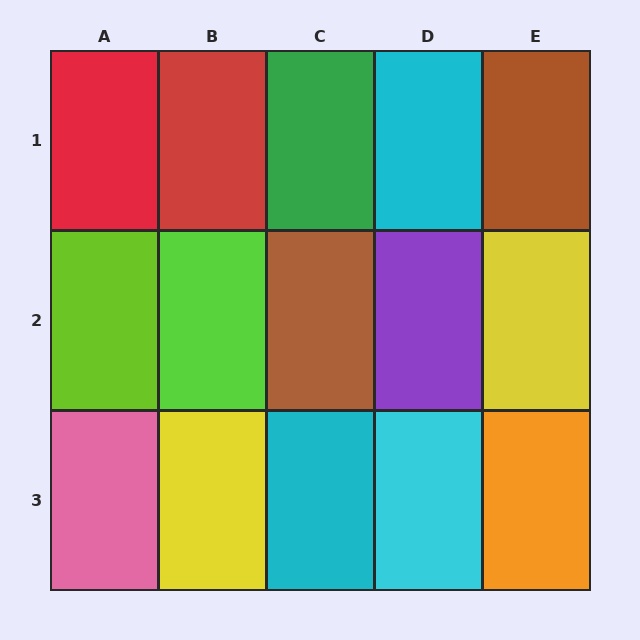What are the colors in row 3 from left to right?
Pink, yellow, cyan, cyan, orange.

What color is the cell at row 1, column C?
Green.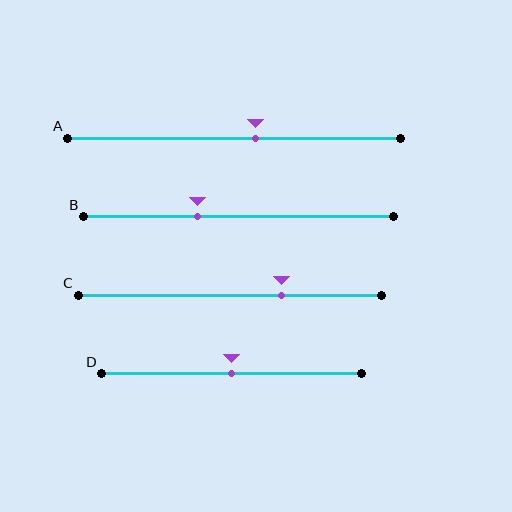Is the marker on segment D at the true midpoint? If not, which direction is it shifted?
Yes, the marker on segment D is at the true midpoint.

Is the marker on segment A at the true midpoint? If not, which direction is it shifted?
No, the marker on segment A is shifted to the right by about 6% of the segment length.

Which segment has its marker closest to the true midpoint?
Segment D has its marker closest to the true midpoint.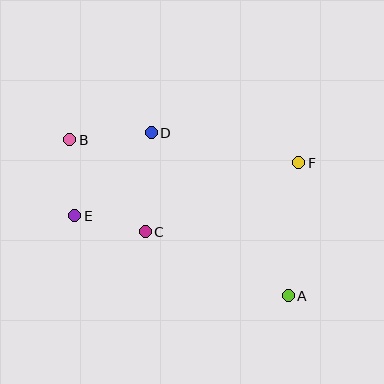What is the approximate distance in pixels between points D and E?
The distance between D and E is approximately 113 pixels.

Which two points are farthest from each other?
Points A and B are farthest from each other.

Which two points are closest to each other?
Points C and E are closest to each other.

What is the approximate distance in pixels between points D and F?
The distance between D and F is approximately 150 pixels.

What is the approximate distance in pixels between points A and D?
The distance between A and D is approximately 213 pixels.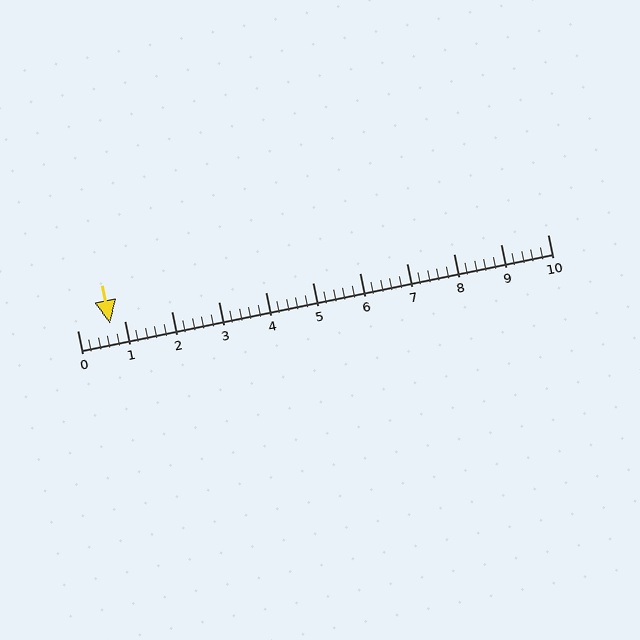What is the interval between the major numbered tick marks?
The major tick marks are spaced 1 units apart.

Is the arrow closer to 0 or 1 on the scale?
The arrow is closer to 1.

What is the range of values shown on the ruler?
The ruler shows values from 0 to 10.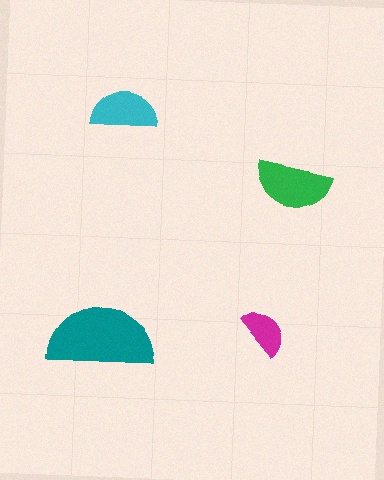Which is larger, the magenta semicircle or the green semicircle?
The green one.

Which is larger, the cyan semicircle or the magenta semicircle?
The cyan one.